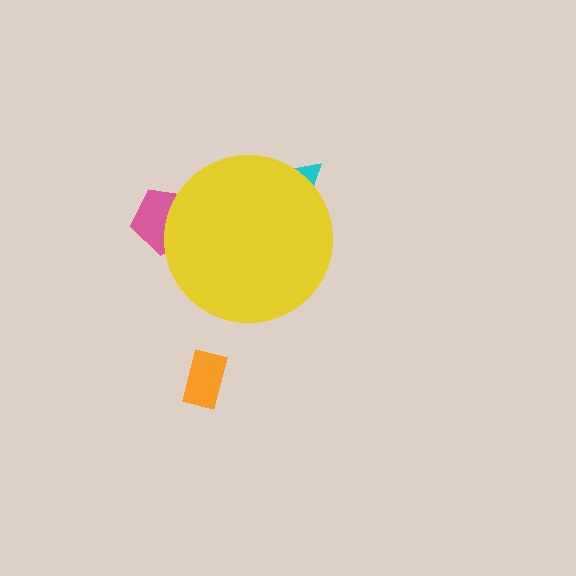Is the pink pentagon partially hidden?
Yes, the pink pentagon is partially hidden behind the yellow circle.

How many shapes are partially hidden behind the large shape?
2 shapes are partially hidden.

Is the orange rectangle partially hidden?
No, the orange rectangle is fully visible.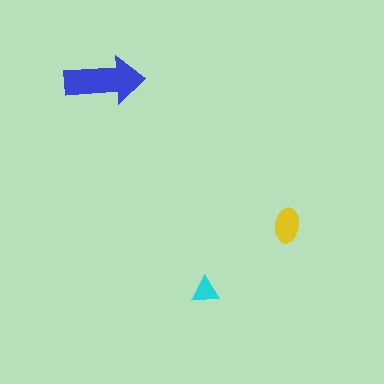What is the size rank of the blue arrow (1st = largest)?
1st.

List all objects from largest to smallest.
The blue arrow, the yellow ellipse, the cyan triangle.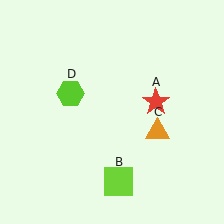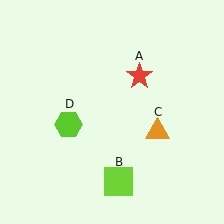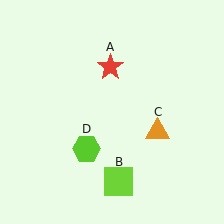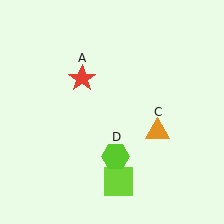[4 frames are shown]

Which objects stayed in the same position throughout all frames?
Lime square (object B) and orange triangle (object C) remained stationary.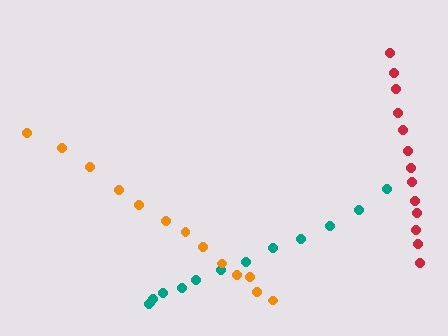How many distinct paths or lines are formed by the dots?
There are 3 distinct paths.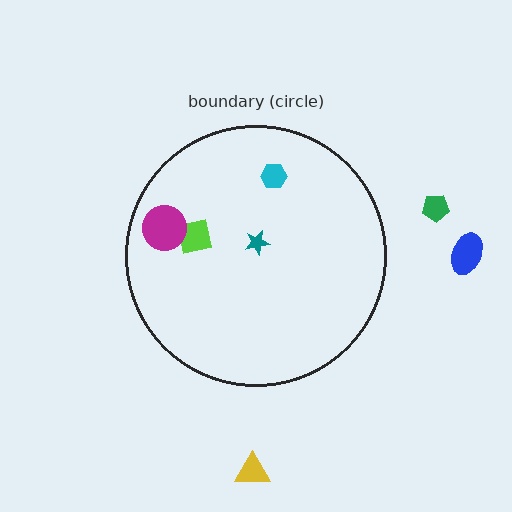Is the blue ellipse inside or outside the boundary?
Outside.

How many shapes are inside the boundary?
4 inside, 3 outside.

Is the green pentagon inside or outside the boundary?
Outside.